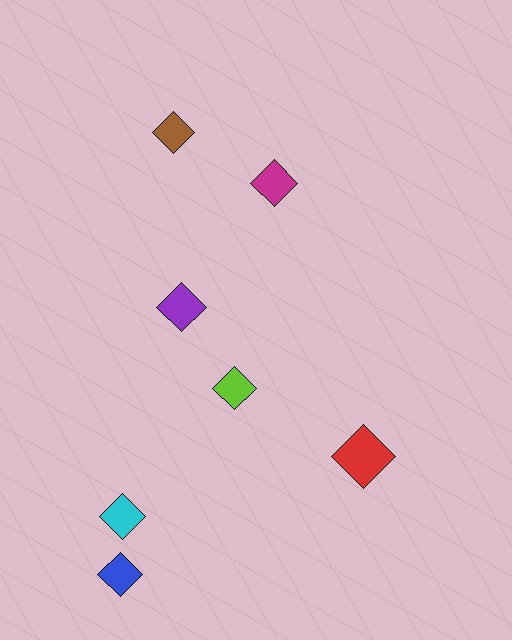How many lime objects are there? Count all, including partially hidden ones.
There is 1 lime object.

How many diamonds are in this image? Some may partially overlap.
There are 7 diamonds.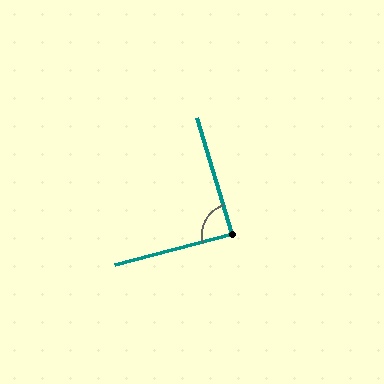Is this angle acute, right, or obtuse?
It is approximately a right angle.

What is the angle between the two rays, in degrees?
Approximately 88 degrees.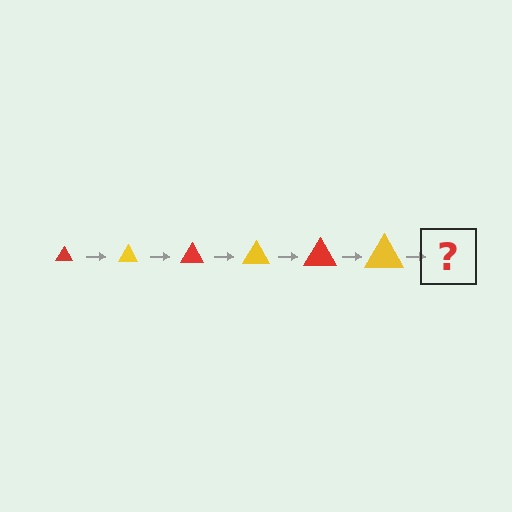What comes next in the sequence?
The next element should be a red triangle, larger than the previous one.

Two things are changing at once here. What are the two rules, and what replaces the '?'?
The two rules are that the triangle grows larger each step and the color cycles through red and yellow. The '?' should be a red triangle, larger than the previous one.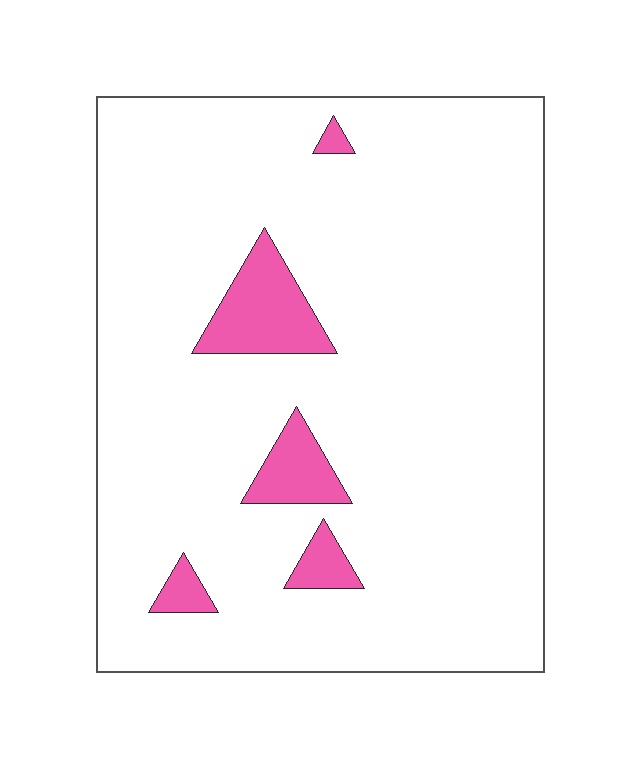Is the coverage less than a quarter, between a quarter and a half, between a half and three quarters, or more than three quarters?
Less than a quarter.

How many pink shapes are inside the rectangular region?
5.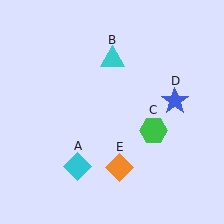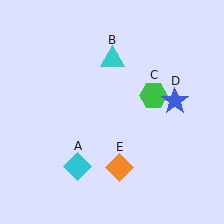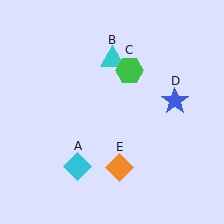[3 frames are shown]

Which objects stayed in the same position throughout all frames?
Cyan diamond (object A) and cyan triangle (object B) and blue star (object D) and orange diamond (object E) remained stationary.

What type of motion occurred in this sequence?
The green hexagon (object C) rotated counterclockwise around the center of the scene.